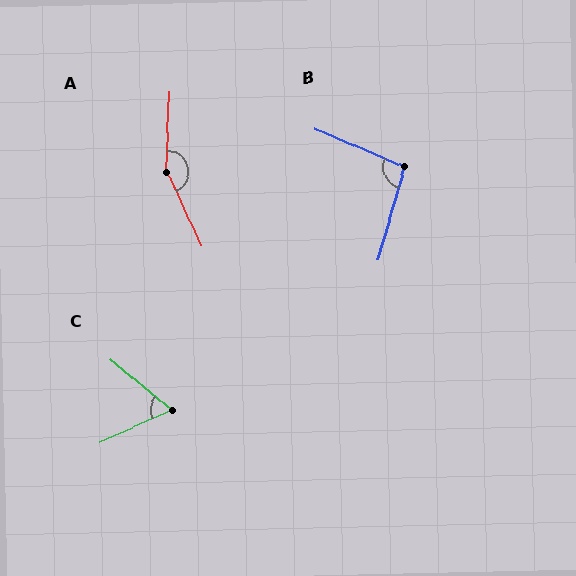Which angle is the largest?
A, at approximately 153 degrees.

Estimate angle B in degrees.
Approximately 97 degrees.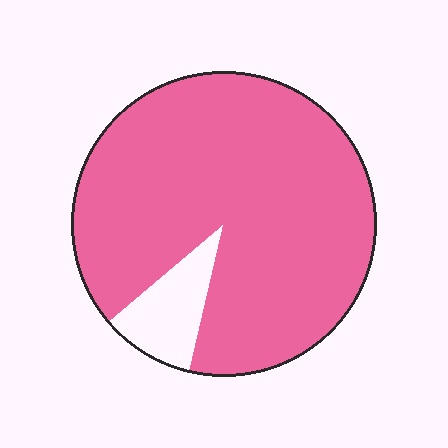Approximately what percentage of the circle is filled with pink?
Approximately 90%.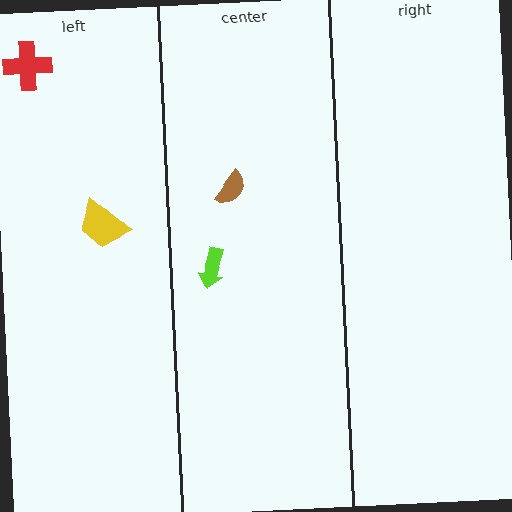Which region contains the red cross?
The left region.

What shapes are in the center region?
The brown semicircle, the lime arrow.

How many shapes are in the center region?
2.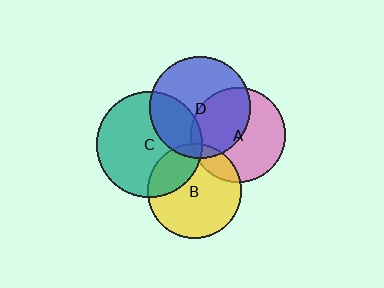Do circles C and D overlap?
Yes.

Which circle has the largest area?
Circle C (teal).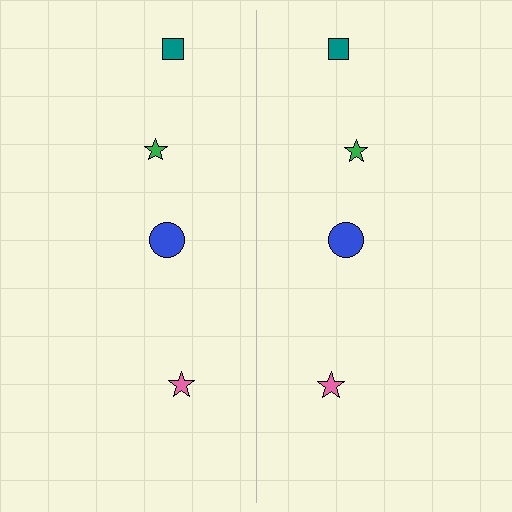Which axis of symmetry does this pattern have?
The pattern has a vertical axis of symmetry running through the center of the image.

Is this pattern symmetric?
Yes, this pattern has bilateral (reflection) symmetry.